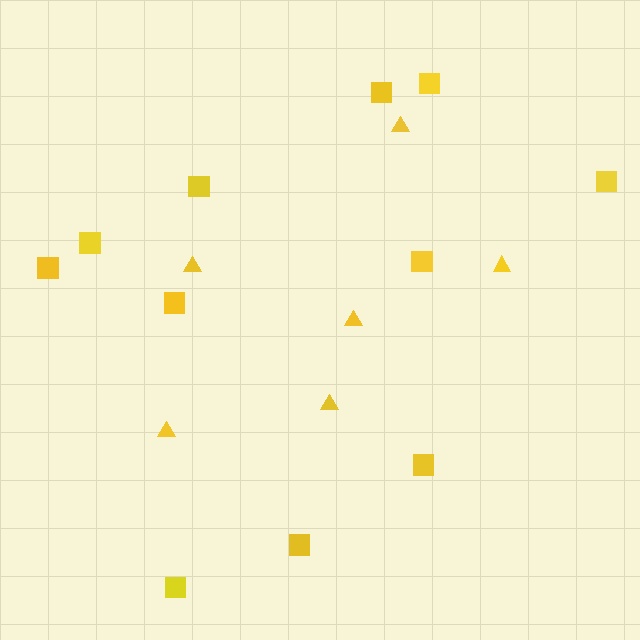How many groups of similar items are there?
There are 2 groups: one group of squares (11) and one group of triangles (6).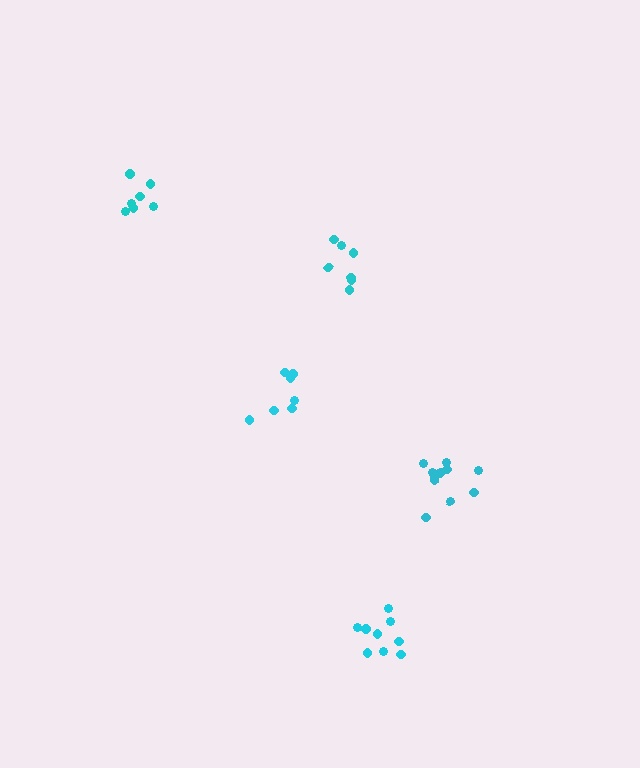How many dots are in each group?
Group 1: 7 dots, Group 2: 11 dots, Group 3: 7 dots, Group 4: 9 dots, Group 5: 7 dots (41 total).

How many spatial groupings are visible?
There are 5 spatial groupings.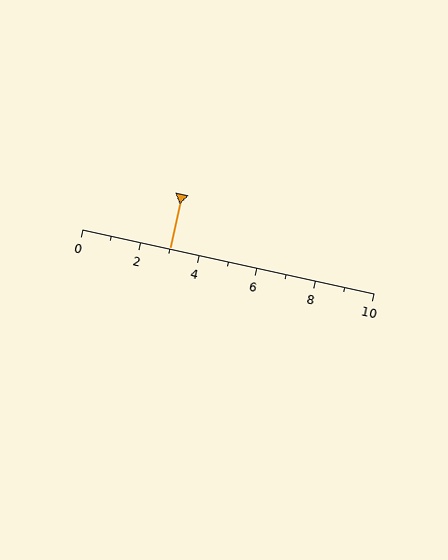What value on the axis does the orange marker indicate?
The marker indicates approximately 3.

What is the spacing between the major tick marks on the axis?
The major ticks are spaced 2 apart.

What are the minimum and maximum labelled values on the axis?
The axis runs from 0 to 10.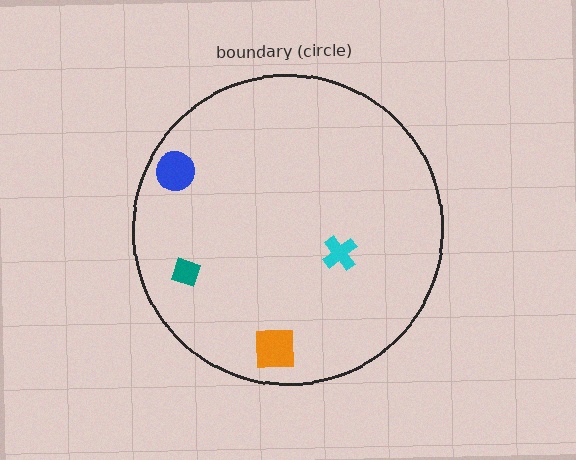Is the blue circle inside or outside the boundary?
Inside.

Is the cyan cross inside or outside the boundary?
Inside.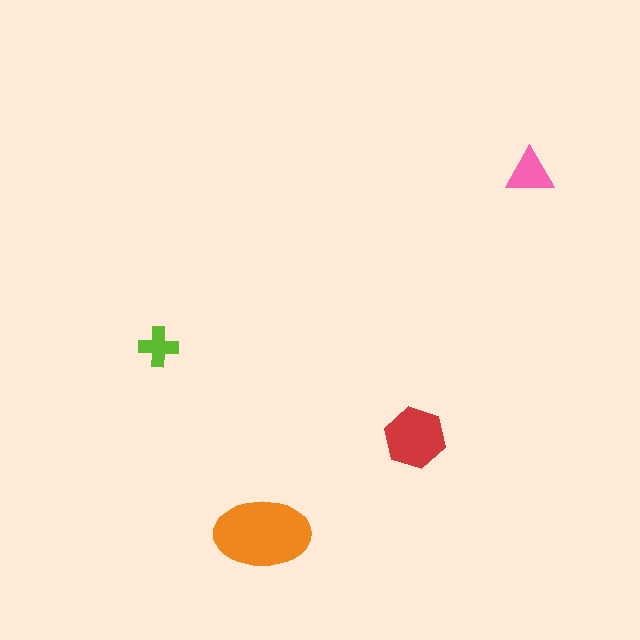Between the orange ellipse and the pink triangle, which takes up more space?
The orange ellipse.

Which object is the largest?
The orange ellipse.